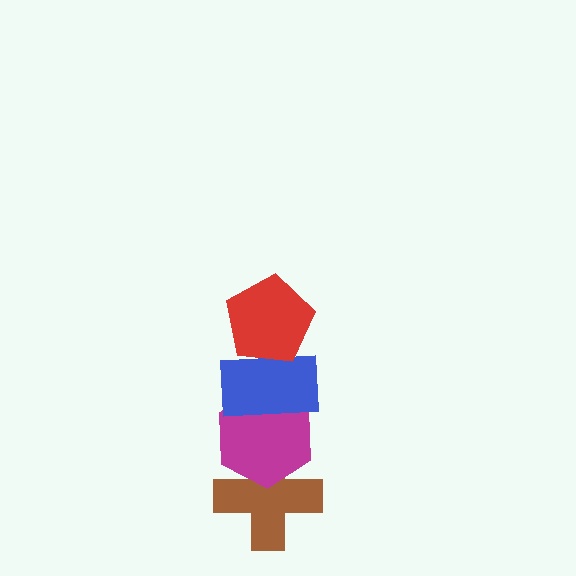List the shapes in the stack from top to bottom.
From top to bottom: the red pentagon, the blue rectangle, the magenta hexagon, the brown cross.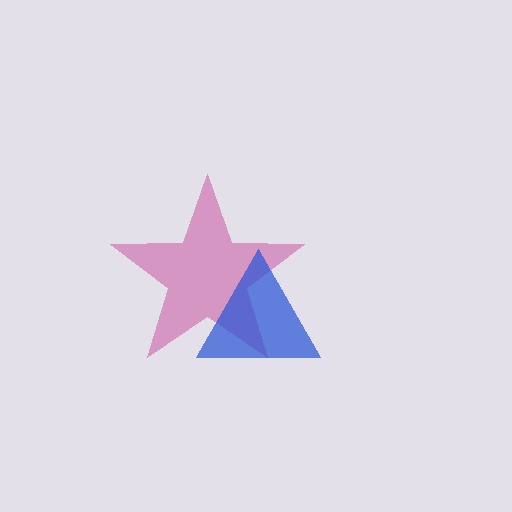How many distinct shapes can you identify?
There are 2 distinct shapes: a magenta star, a blue triangle.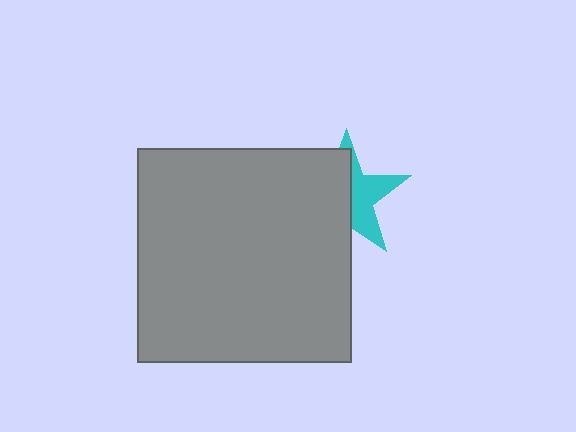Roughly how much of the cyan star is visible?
A small part of it is visible (roughly 44%).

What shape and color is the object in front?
The object in front is a gray square.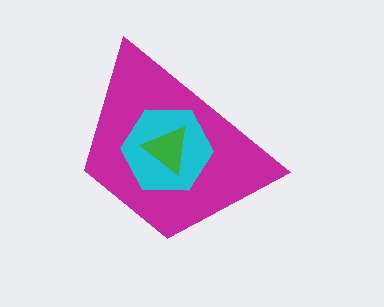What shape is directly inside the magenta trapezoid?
The cyan hexagon.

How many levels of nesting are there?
3.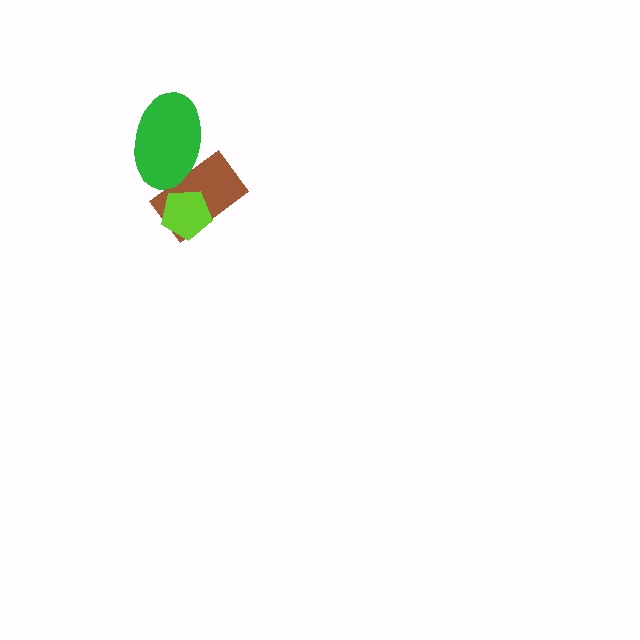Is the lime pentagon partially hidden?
No, no other shape covers it.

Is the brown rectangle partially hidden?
Yes, it is partially covered by another shape.